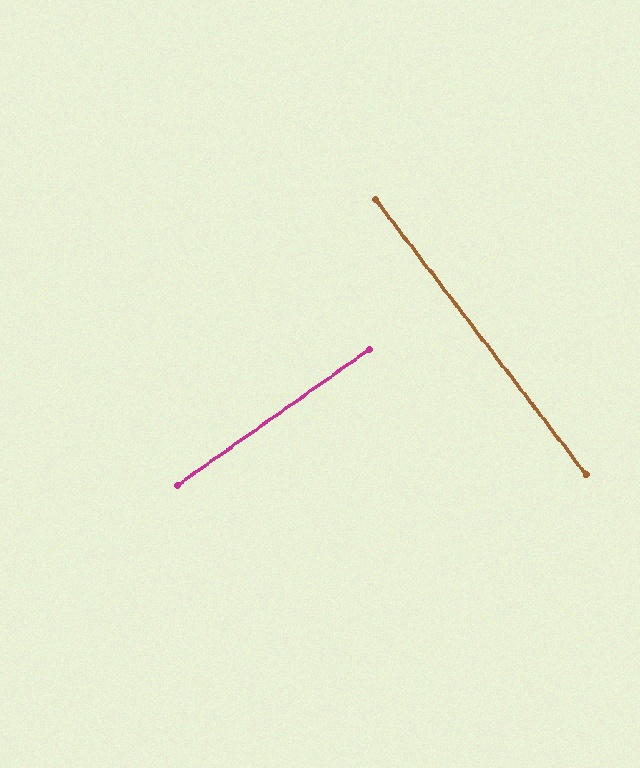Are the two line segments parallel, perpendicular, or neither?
Perpendicular — they meet at approximately 88°.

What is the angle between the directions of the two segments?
Approximately 88 degrees.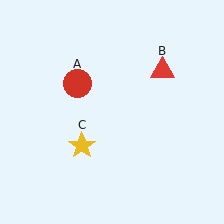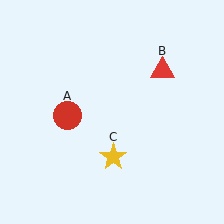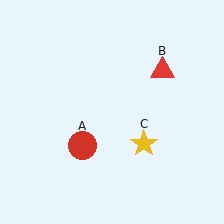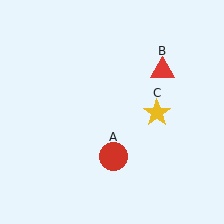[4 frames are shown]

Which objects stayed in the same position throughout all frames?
Red triangle (object B) remained stationary.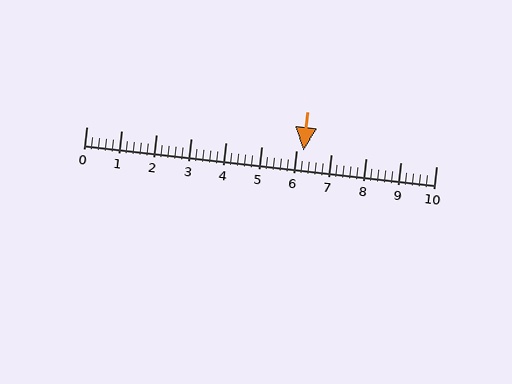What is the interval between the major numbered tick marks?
The major tick marks are spaced 1 units apart.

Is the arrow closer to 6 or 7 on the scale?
The arrow is closer to 6.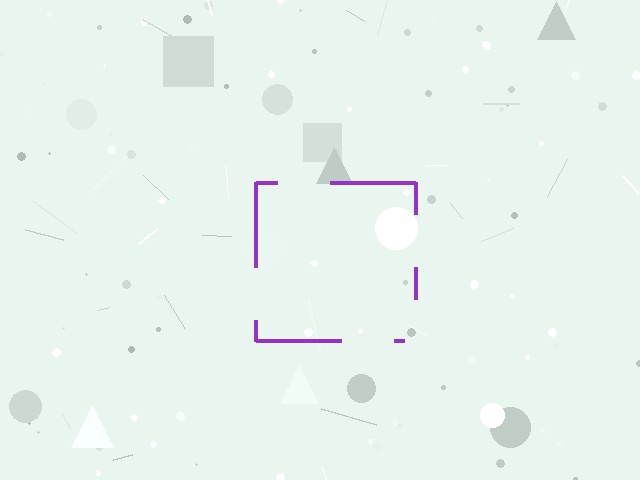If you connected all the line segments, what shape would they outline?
They would outline a square.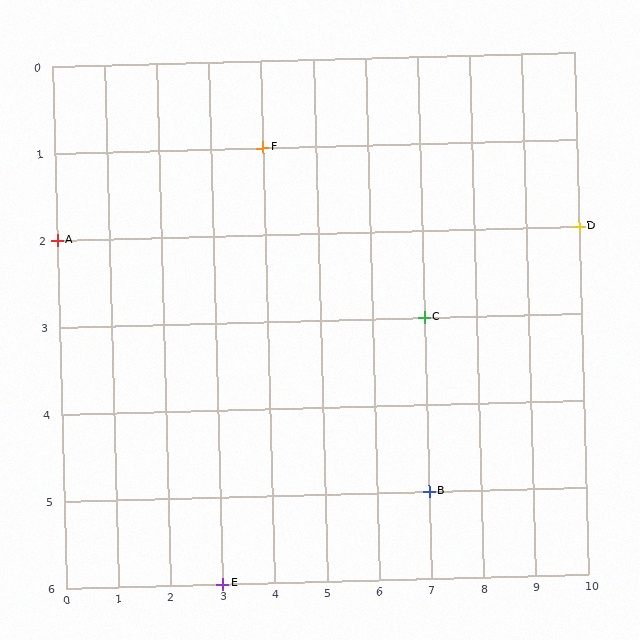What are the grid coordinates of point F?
Point F is at grid coordinates (4, 1).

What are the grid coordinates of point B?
Point B is at grid coordinates (7, 5).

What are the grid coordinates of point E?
Point E is at grid coordinates (3, 6).